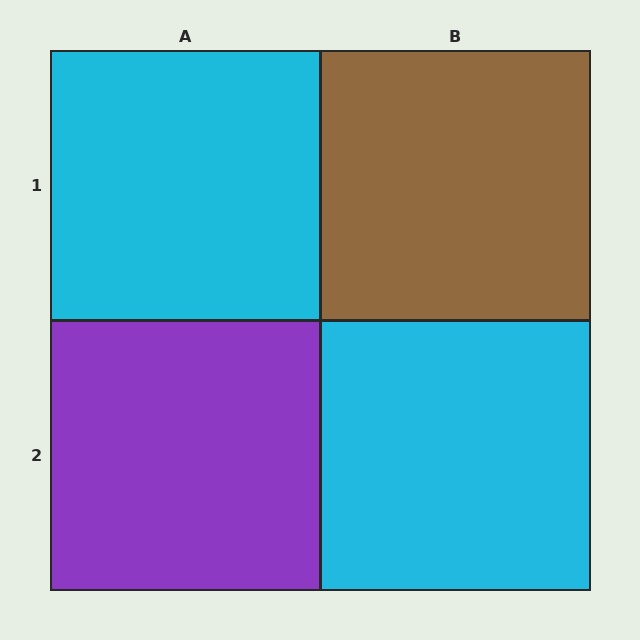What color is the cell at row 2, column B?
Cyan.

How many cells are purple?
1 cell is purple.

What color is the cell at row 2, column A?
Purple.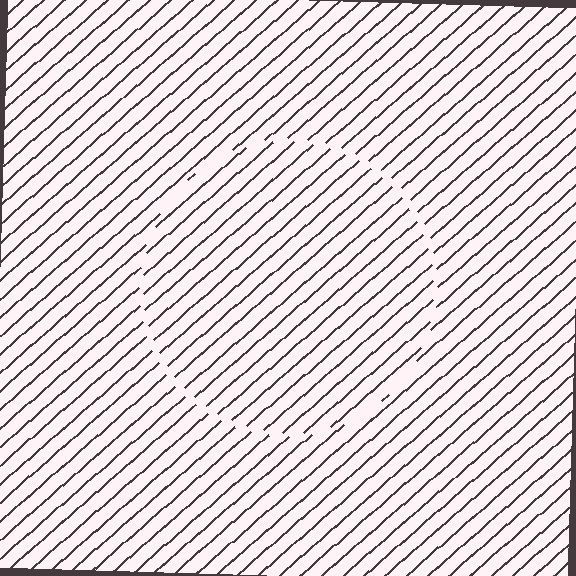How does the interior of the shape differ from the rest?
The interior of the shape contains the same grating, shifted by half a period — the contour is defined by the phase discontinuity where line-ends from the inner and outer gratings abut.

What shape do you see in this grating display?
An illusory circle. The interior of the shape contains the same grating, shifted by half a period — the contour is defined by the phase discontinuity where line-ends from the inner and outer gratings abut.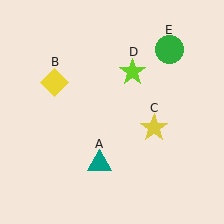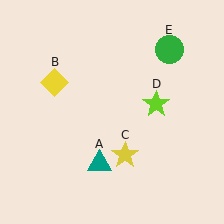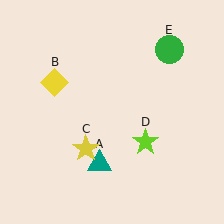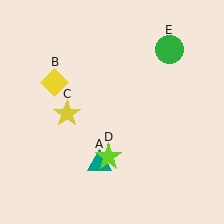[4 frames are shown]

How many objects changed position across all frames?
2 objects changed position: yellow star (object C), lime star (object D).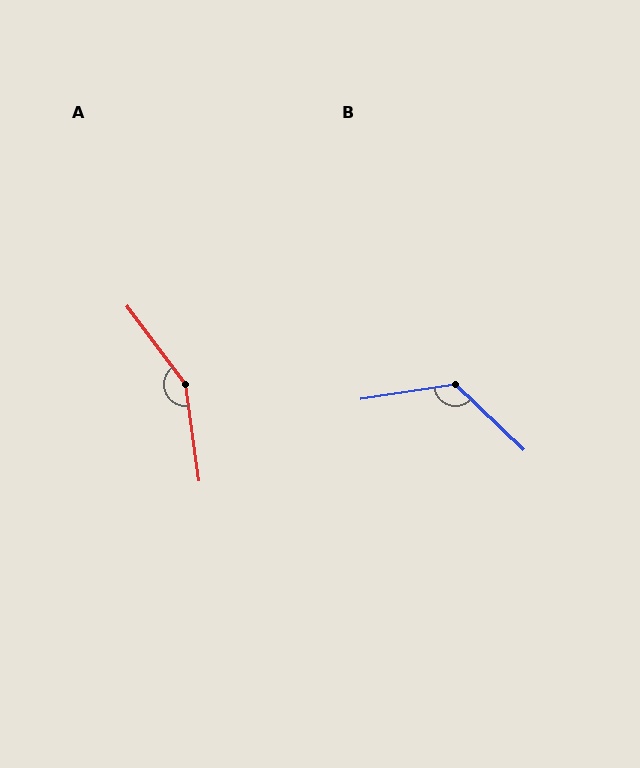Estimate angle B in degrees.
Approximately 128 degrees.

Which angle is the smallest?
B, at approximately 128 degrees.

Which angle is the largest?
A, at approximately 152 degrees.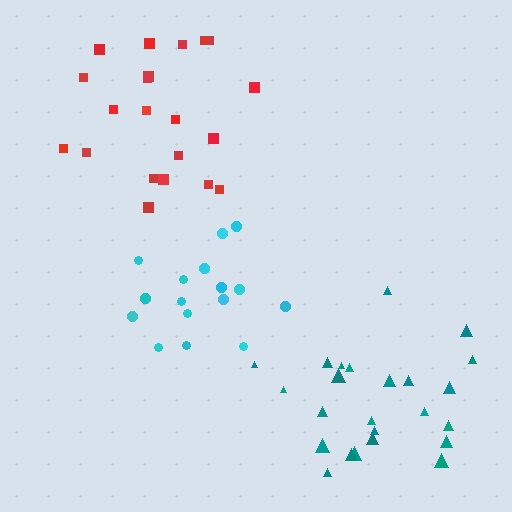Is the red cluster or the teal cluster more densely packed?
Teal.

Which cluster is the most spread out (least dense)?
Cyan.